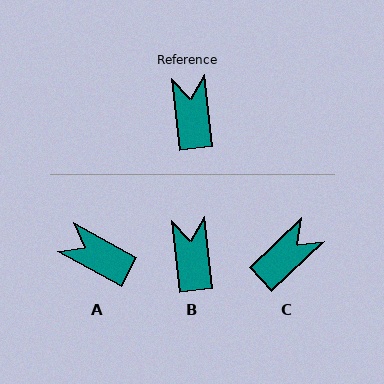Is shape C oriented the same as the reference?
No, it is off by about 53 degrees.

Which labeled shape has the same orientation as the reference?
B.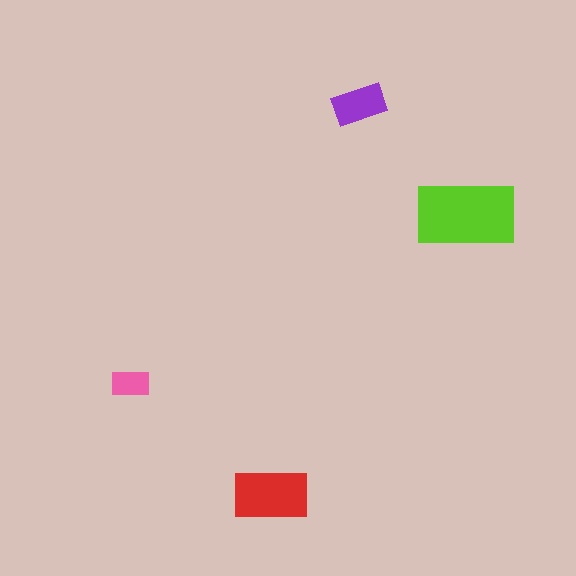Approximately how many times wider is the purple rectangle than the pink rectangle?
About 1.5 times wider.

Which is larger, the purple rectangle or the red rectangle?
The red one.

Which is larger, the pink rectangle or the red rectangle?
The red one.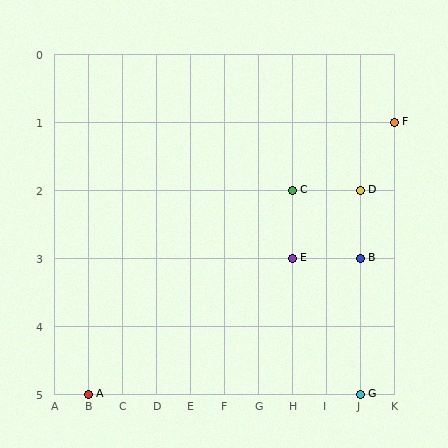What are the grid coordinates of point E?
Point E is at grid coordinates (H, 3).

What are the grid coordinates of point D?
Point D is at grid coordinates (J, 2).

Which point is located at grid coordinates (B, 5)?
Point A is at (B, 5).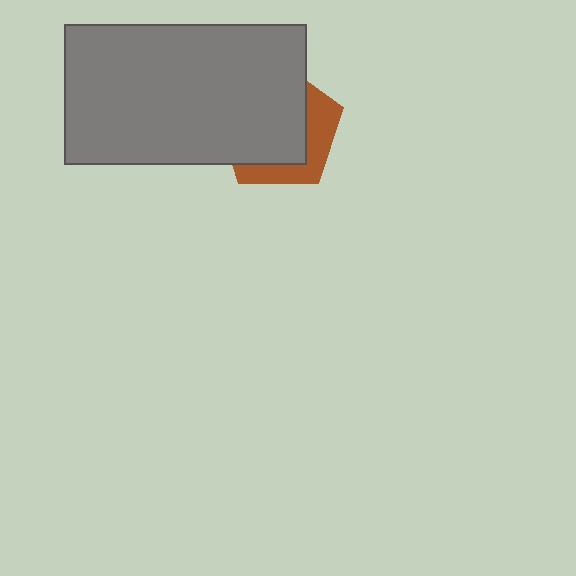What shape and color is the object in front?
The object in front is a gray rectangle.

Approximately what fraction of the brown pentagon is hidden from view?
Roughly 68% of the brown pentagon is hidden behind the gray rectangle.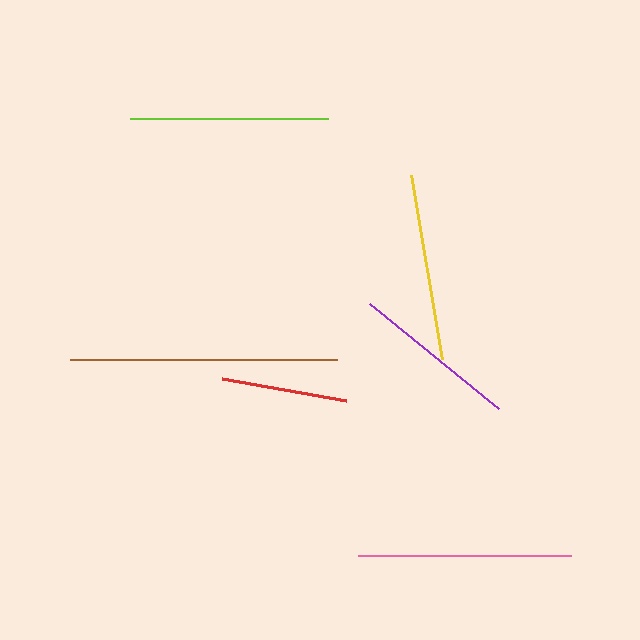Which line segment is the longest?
The brown line is the longest at approximately 268 pixels.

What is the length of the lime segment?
The lime segment is approximately 197 pixels long.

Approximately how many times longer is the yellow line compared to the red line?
The yellow line is approximately 1.5 times the length of the red line.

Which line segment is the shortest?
The red line is the shortest at approximately 126 pixels.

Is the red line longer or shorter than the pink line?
The pink line is longer than the red line.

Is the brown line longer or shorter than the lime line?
The brown line is longer than the lime line.